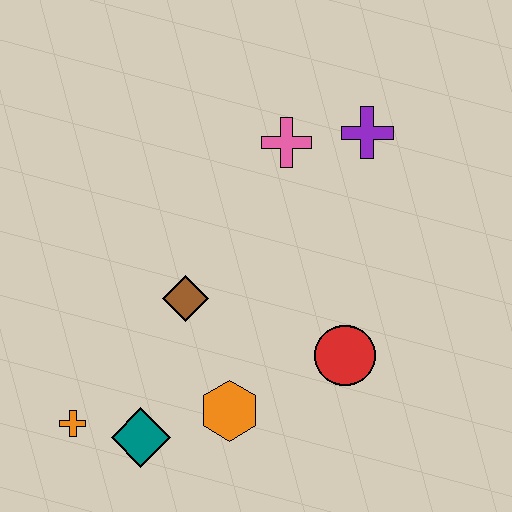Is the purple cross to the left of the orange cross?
No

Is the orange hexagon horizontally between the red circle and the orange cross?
Yes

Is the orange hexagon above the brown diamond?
No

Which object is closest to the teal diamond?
The orange cross is closest to the teal diamond.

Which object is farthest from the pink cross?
The orange cross is farthest from the pink cross.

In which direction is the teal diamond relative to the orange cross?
The teal diamond is to the right of the orange cross.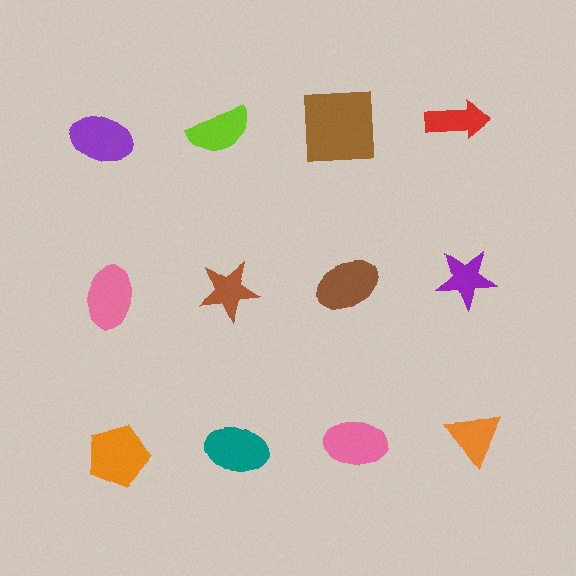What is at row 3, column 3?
A pink ellipse.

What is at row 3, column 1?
An orange pentagon.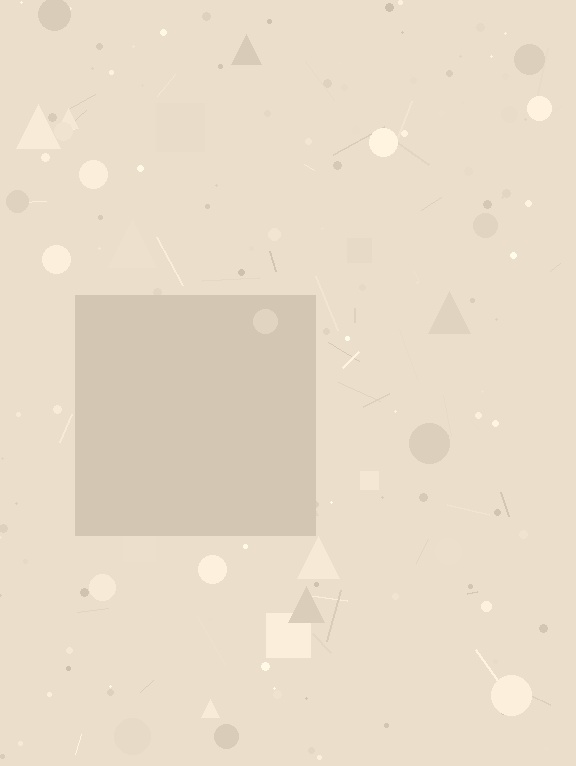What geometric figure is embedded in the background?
A square is embedded in the background.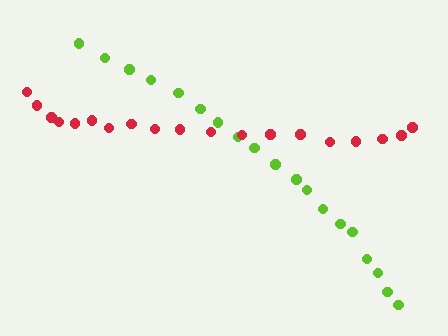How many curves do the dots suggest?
There are 2 distinct paths.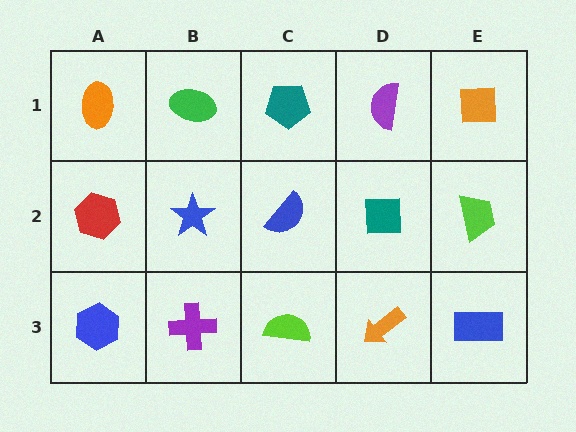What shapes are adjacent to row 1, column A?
A red hexagon (row 2, column A), a green ellipse (row 1, column B).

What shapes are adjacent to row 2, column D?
A purple semicircle (row 1, column D), an orange arrow (row 3, column D), a blue semicircle (row 2, column C), a lime trapezoid (row 2, column E).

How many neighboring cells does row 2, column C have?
4.